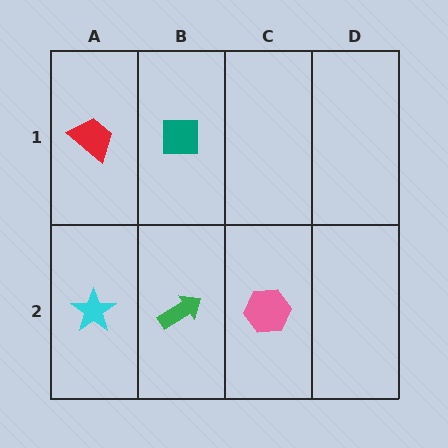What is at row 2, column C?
A pink hexagon.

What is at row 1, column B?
A teal square.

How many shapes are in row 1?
2 shapes.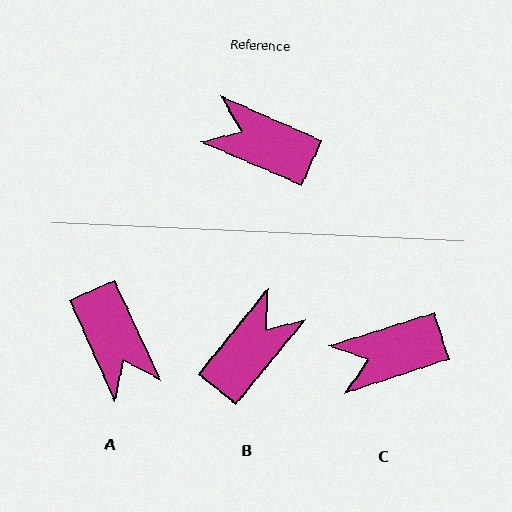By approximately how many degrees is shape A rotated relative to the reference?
Approximately 138 degrees counter-clockwise.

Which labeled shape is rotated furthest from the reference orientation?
A, about 138 degrees away.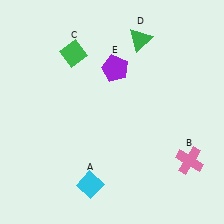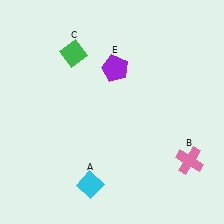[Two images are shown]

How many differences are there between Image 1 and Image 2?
There is 1 difference between the two images.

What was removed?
The green triangle (D) was removed in Image 2.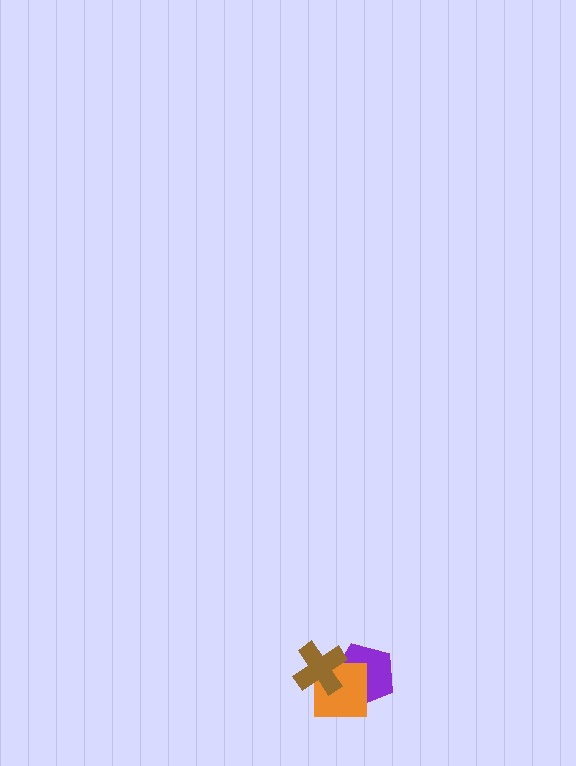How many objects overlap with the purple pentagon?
2 objects overlap with the purple pentagon.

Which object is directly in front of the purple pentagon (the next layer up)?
The orange square is directly in front of the purple pentagon.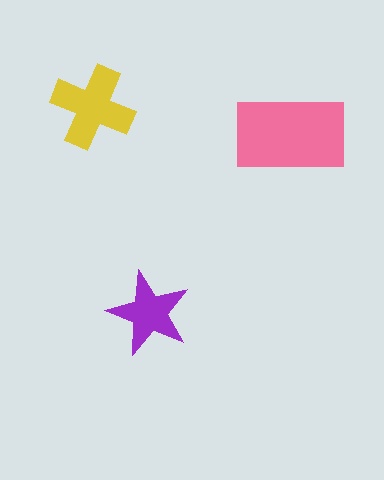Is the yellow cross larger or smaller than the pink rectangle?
Smaller.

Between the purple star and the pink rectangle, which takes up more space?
The pink rectangle.